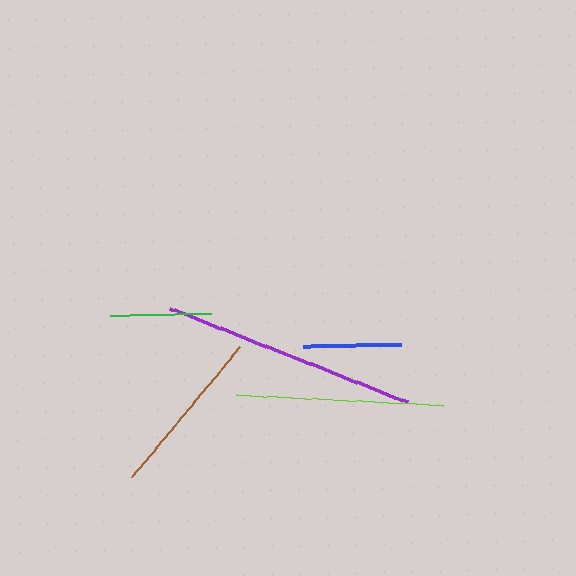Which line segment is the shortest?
The blue line is the shortest at approximately 98 pixels.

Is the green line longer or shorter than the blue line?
The green line is longer than the blue line.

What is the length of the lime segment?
The lime segment is approximately 207 pixels long.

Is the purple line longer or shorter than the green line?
The purple line is longer than the green line.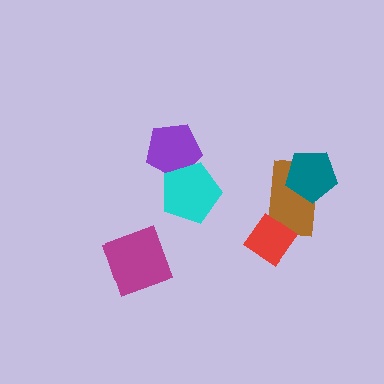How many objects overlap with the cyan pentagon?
1 object overlaps with the cyan pentagon.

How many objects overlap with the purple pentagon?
1 object overlaps with the purple pentagon.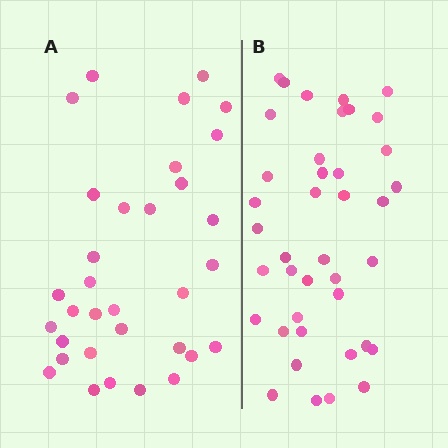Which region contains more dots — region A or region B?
Region B (the right region) has more dots.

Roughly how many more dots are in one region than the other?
Region B has roughly 8 or so more dots than region A.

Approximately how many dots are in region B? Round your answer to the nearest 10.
About 40 dots.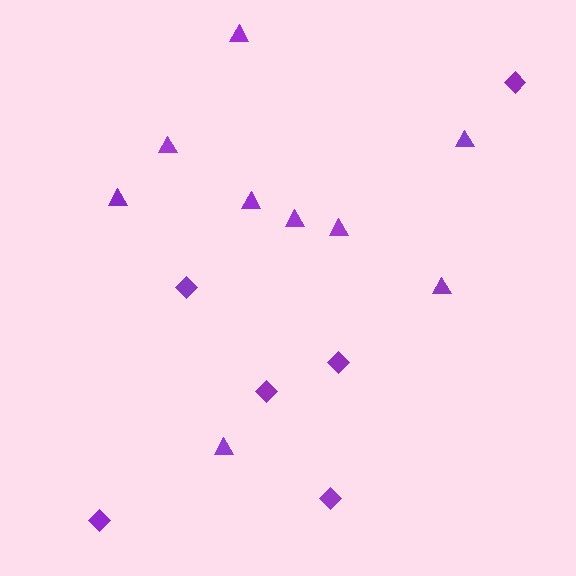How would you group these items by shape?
There are 2 groups: one group of triangles (9) and one group of diamonds (6).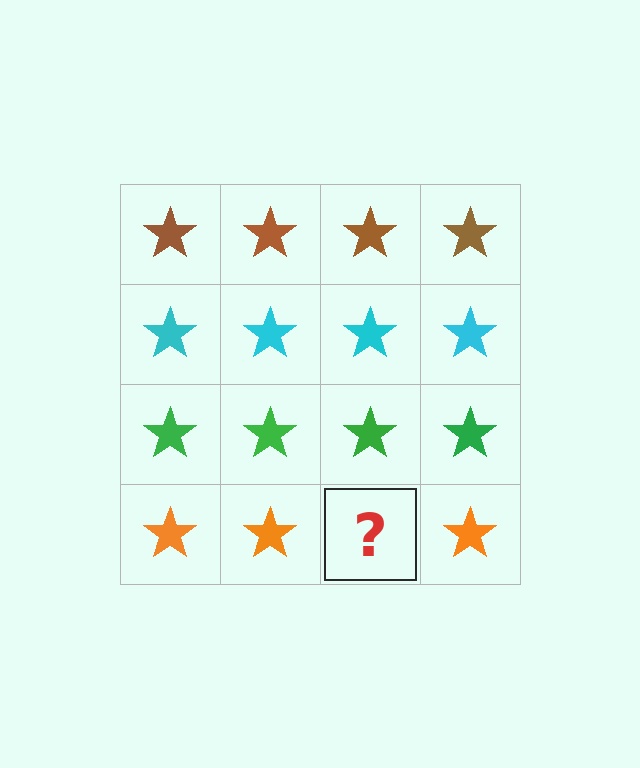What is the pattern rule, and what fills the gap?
The rule is that each row has a consistent color. The gap should be filled with an orange star.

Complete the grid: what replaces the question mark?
The question mark should be replaced with an orange star.